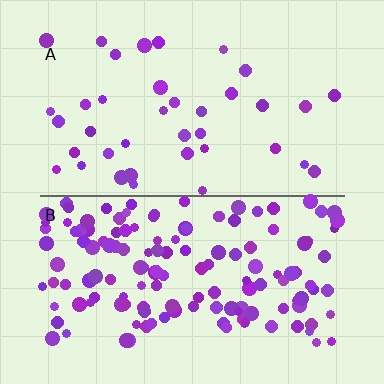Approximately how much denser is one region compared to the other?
Approximately 3.7× — region B over region A.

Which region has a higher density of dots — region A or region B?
B (the bottom).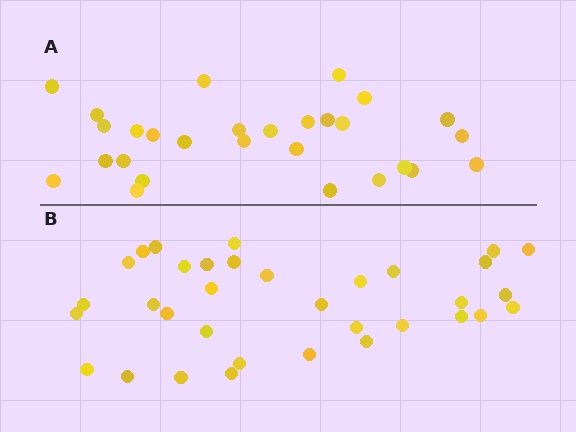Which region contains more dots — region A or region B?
Region B (the bottom region) has more dots.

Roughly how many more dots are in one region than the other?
Region B has about 6 more dots than region A.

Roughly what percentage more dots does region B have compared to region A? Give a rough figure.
About 20% more.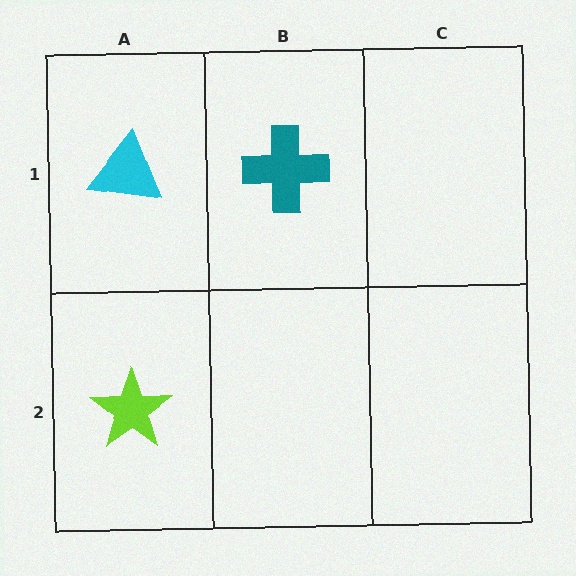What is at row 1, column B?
A teal cross.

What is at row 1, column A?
A cyan triangle.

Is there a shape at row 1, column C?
No, that cell is empty.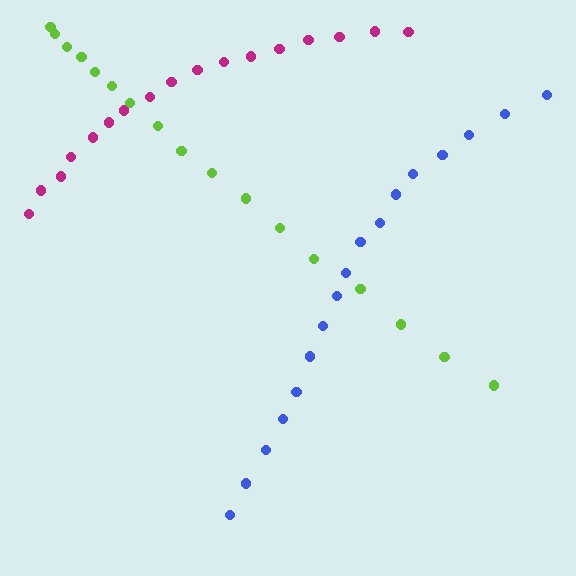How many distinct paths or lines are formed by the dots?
There are 3 distinct paths.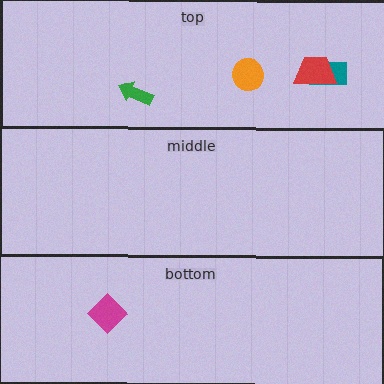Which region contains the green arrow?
The top region.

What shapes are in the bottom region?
The magenta diamond.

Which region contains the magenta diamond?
The bottom region.